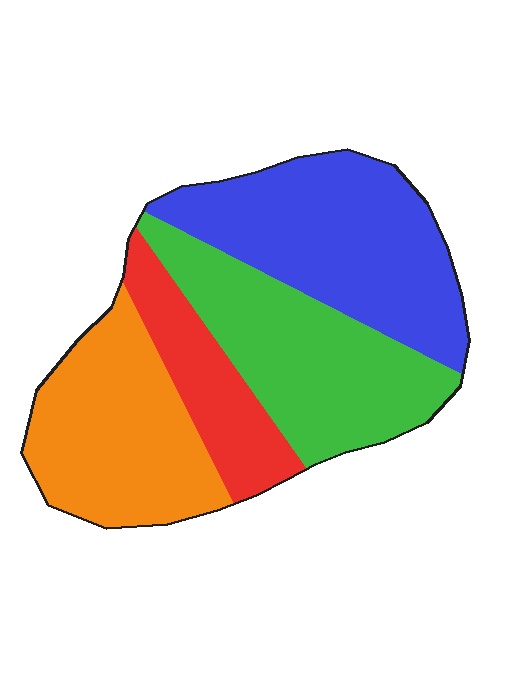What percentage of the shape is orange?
Orange takes up about one quarter (1/4) of the shape.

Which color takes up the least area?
Red, at roughly 15%.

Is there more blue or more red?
Blue.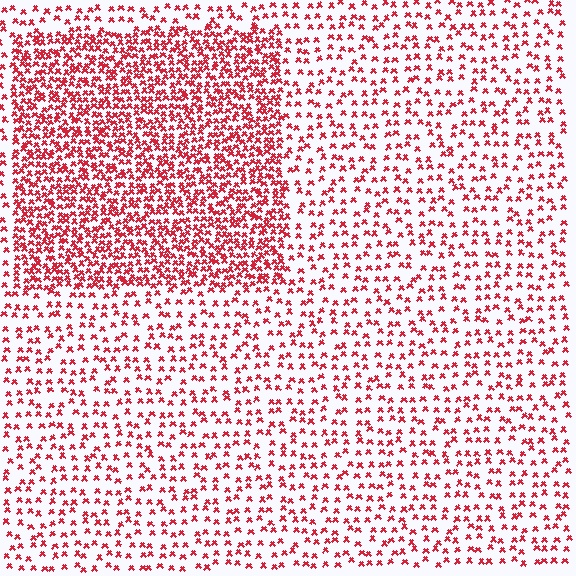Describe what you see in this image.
The image contains small red elements arranged at two different densities. A rectangle-shaped region is visible where the elements are more densely packed than the surrounding area.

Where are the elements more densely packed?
The elements are more densely packed inside the rectangle boundary.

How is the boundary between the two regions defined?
The boundary is defined by a change in element density (approximately 2.4x ratio). All elements are the same color, size, and shape.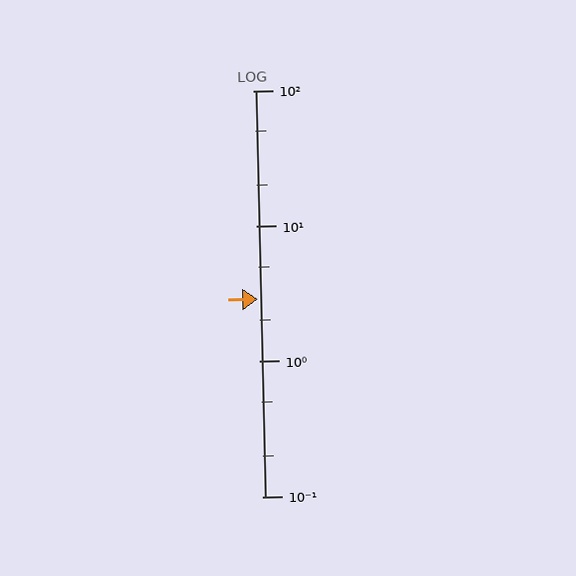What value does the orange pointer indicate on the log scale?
The pointer indicates approximately 2.9.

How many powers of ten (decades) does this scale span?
The scale spans 3 decades, from 0.1 to 100.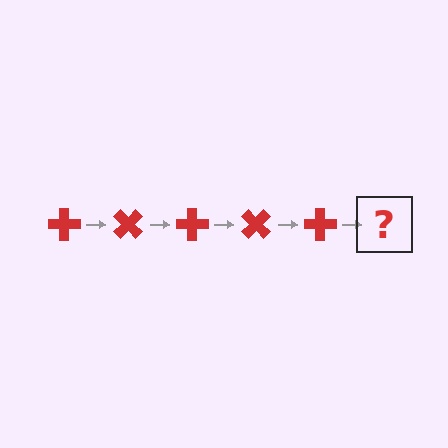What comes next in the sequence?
The next element should be a red cross rotated 225 degrees.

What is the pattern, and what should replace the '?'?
The pattern is that the cross rotates 45 degrees each step. The '?' should be a red cross rotated 225 degrees.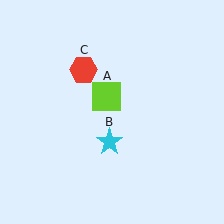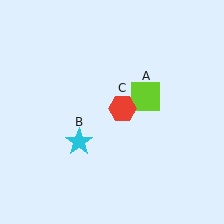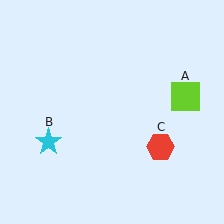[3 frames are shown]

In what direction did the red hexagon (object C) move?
The red hexagon (object C) moved down and to the right.